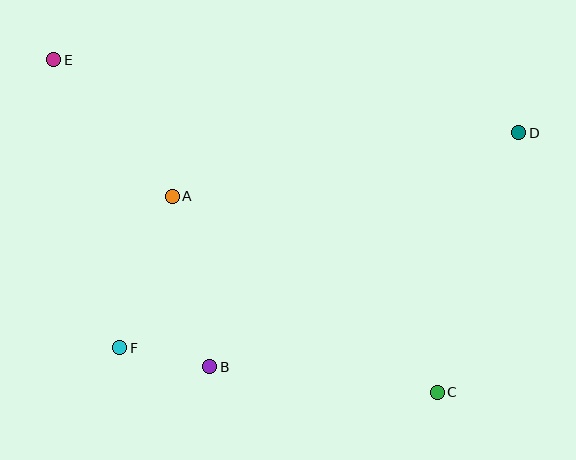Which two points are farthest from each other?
Points C and E are farthest from each other.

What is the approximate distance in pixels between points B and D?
The distance between B and D is approximately 388 pixels.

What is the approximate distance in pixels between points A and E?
The distance between A and E is approximately 181 pixels.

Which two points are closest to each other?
Points B and F are closest to each other.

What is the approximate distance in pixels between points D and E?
The distance between D and E is approximately 470 pixels.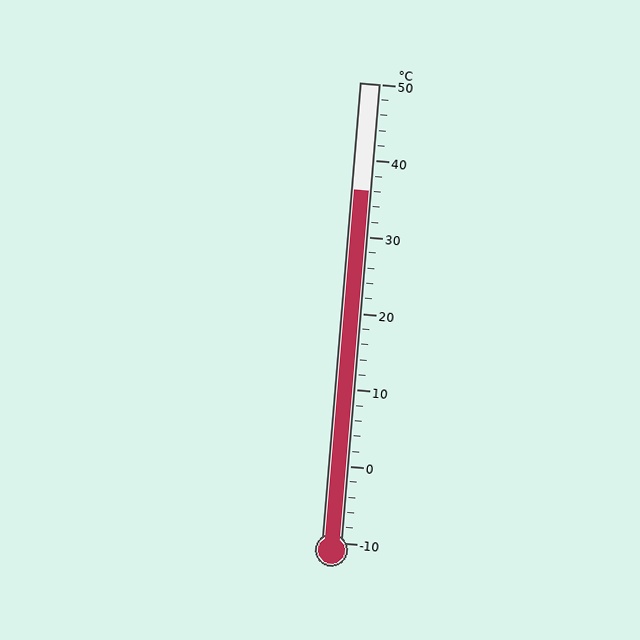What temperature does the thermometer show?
The thermometer shows approximately 36°C.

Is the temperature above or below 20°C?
The temperature is above 20°C.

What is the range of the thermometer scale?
The thermometer scale ranges from -10°C to 50°C.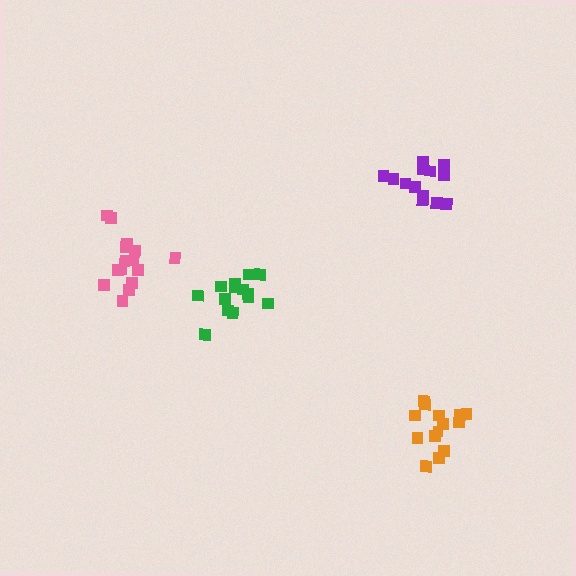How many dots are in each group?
Group 1: 13 dots, Group 2: 15 dots, Group 3: 14 dots, Group 4: 14 dots (56 total).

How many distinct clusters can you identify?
There are 4 distinct clusters.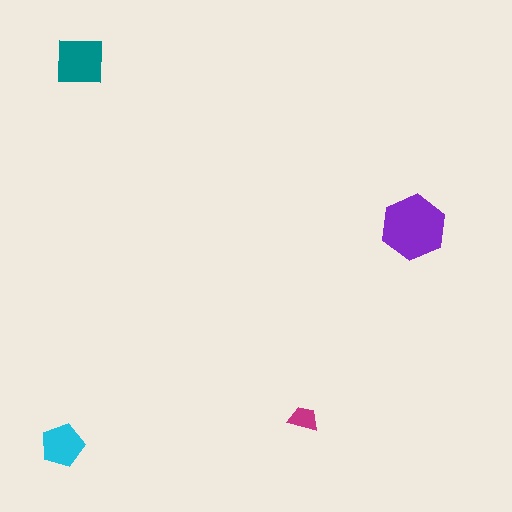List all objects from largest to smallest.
The purple hexagon, the teal square, the cyan pentagon, the magenta trapezoid.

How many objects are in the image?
There are 4 objects in the image.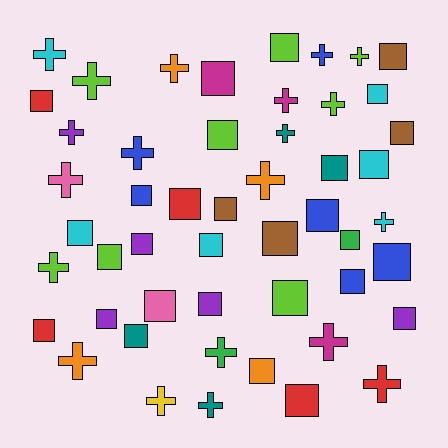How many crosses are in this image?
There are 20 crosses.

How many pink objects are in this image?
There are 2 pink objects.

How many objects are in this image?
There are 50 objects.